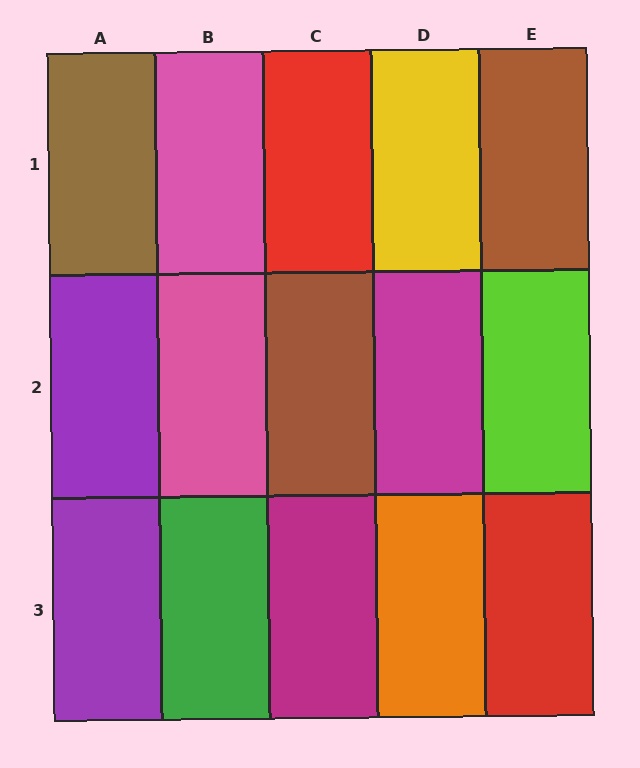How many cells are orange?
1 cell is orange.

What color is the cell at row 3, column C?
Magenta.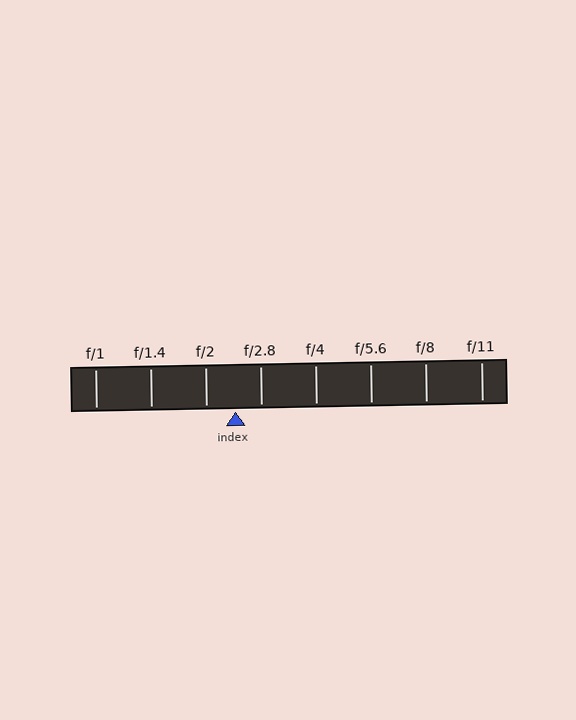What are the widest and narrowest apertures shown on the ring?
The widest aperture shown is f/1 and the narrowest is f/11.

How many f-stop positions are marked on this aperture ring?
There are 8 f-stop positions marked.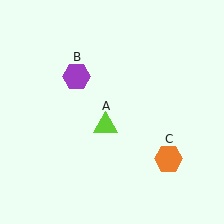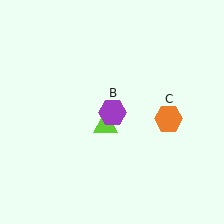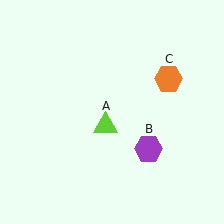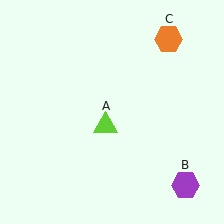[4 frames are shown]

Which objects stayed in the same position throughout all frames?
Lime triangle (object A) remained stationary.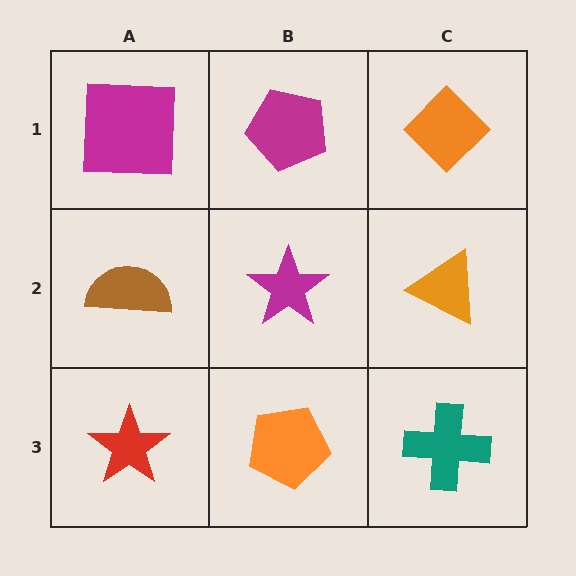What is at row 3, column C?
A teal cross.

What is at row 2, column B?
A magenta star.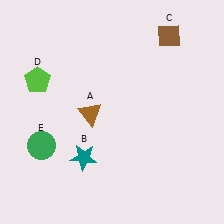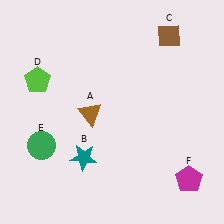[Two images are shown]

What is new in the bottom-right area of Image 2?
A magenta pentagon (F) was added in the bottom-right area of Image 2.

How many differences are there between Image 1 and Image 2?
There is 1 difference between the two images.